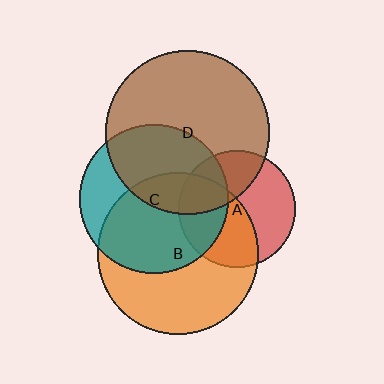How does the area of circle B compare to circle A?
Approximately 1.9 times.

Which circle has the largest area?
Circle D (brown).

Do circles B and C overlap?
Yes.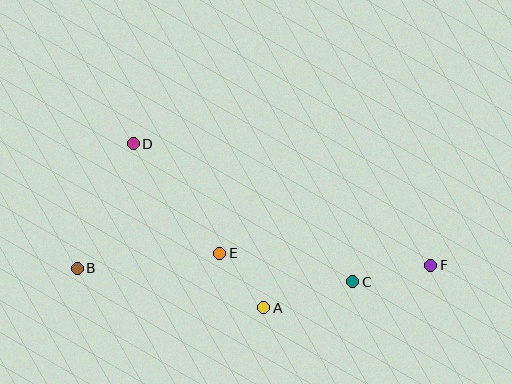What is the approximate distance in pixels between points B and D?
The distance between B and D is approximately 136 pixels.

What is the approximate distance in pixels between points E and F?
The distance between E and F is approximately 211 pixels.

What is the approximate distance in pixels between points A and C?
The distance between A and C is approximately 93 pixels.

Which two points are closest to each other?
Points A and E are closest to each other.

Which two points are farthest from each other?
Points B and F are farthest from each other.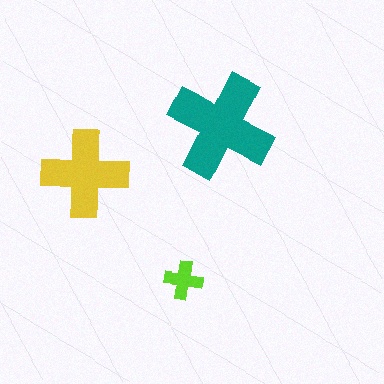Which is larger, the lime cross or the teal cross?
The teal one.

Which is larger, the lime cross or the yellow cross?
The yellow one.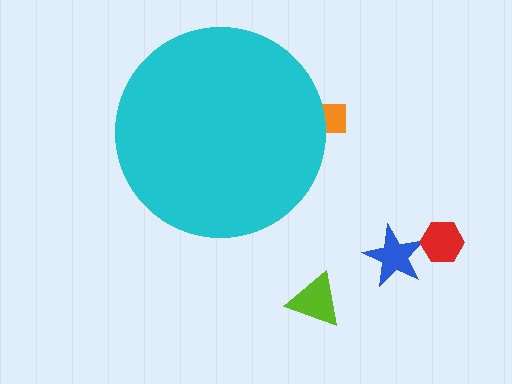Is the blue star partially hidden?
No, the blue star is fully visible.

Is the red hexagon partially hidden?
No, the red hexagon is fully visible.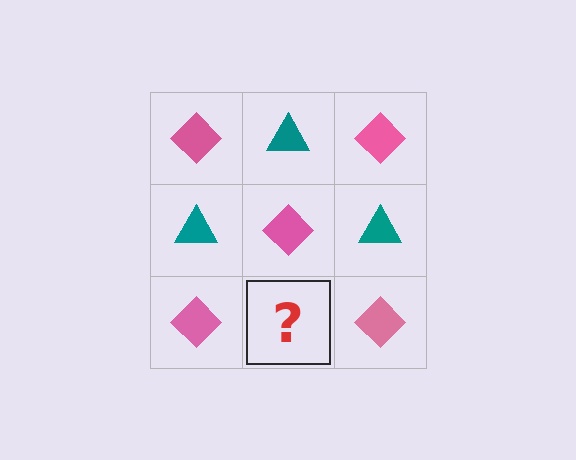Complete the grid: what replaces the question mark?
The question mark should be replaced with a teal triangle.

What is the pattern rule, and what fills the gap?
The rule is that it alternates pink diamond and teal triangle in a checkerboard pattern. The gap should be filled with a teal triangle.